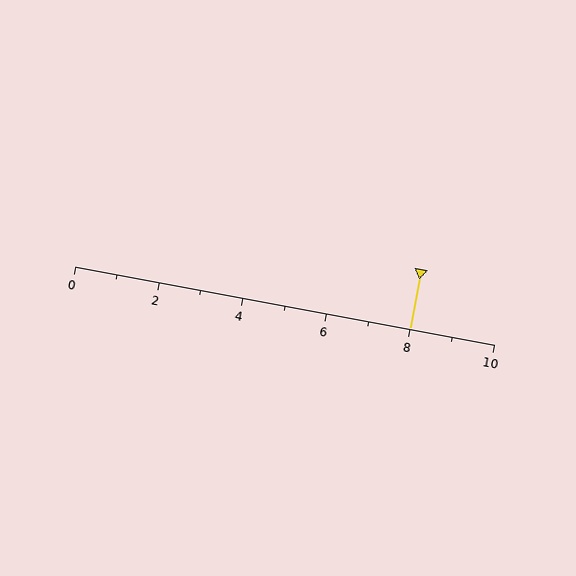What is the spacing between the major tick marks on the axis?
The major ticks are spaced 2 apart.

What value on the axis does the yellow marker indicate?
The marker indicates approximately 8.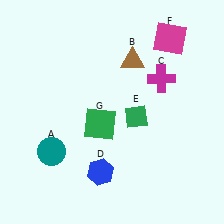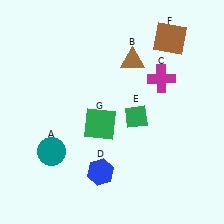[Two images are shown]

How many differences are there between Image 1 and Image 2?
There is 1 difference between the two images.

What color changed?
The square (F) changed from magenta in Image 1 to brown in Image 2.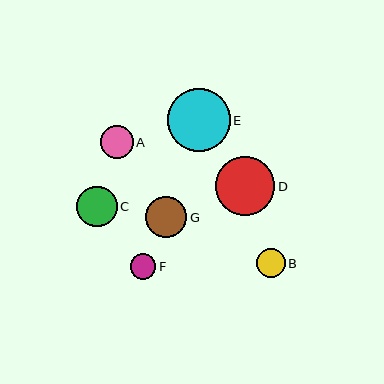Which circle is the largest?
Circle E is the largest with a size of approximately 63 pixels.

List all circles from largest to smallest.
From largest to smallest: E, D, G, C, A, B, F.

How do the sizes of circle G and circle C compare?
Circle G and circle C are approximately the same size.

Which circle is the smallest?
Circle F is the smallest with a size of approximately 26 pixels.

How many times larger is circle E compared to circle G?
Circle E is approximately 1.5 times the size of circle G.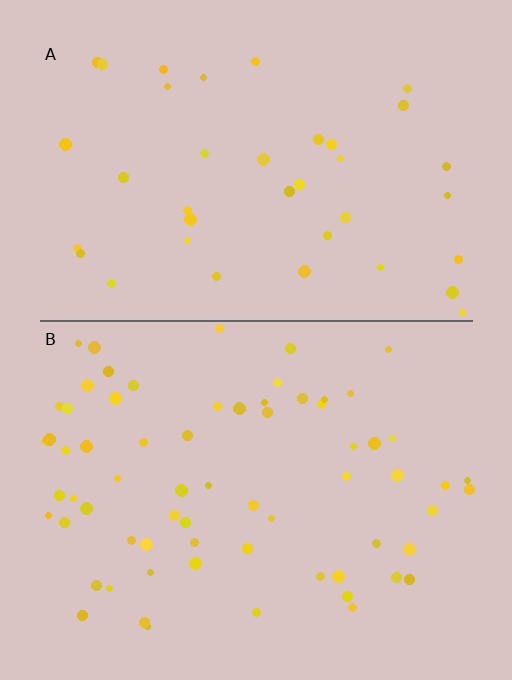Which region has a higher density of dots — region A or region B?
B (the bottom).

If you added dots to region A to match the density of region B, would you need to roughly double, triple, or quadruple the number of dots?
Approximately double.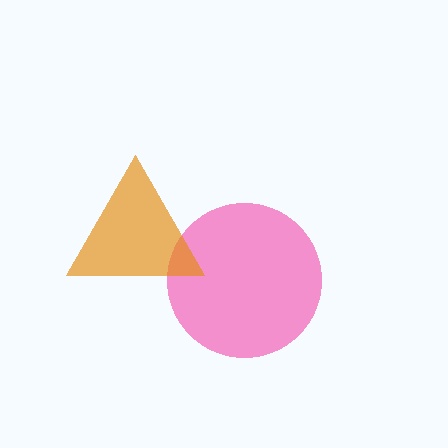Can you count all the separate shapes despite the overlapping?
Yes, there are 2 separate shapes.